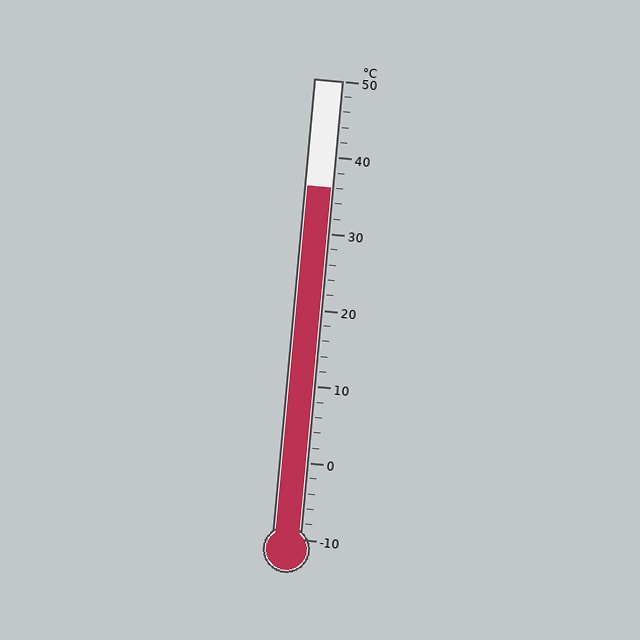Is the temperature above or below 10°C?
The temperature is above 10°C.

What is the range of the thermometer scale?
The thermometer scale ranges from -10°C to 50°C.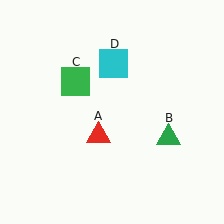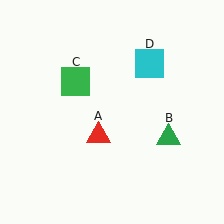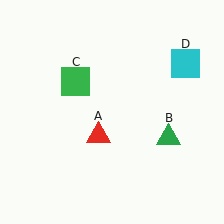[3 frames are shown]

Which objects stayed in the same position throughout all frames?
Red triangle (object A) and green triangle (object B) and green square (object C) remained stationary.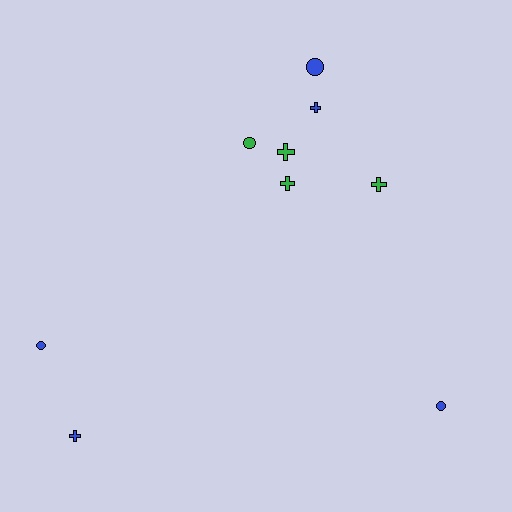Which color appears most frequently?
Blue, with 5 objects.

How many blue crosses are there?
There are 2 blue crosses.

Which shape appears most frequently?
Cross, with 5 objects.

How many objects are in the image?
There are 9 objects.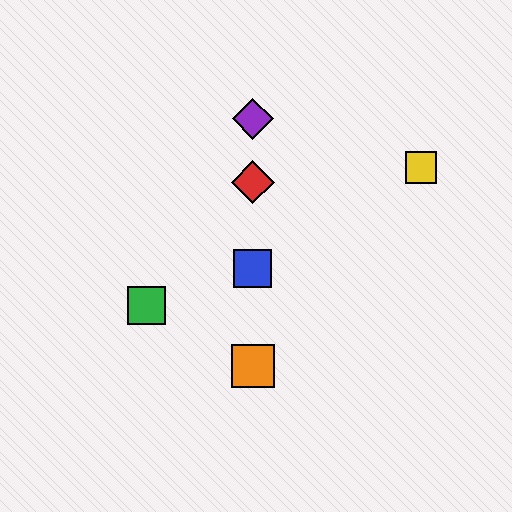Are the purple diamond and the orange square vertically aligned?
Yes, both are at x≈253.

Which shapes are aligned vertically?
The red diamond, the blue square, the purple diamond, the orange square are aligned vertically.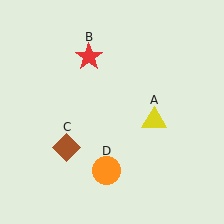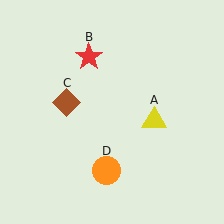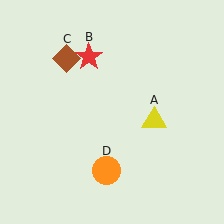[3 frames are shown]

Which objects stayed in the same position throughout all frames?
Yellow triangle (object A) and red star (object B) and orange circle (object D) remained stationary.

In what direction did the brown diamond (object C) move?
The brown diamond (object C) moved up.